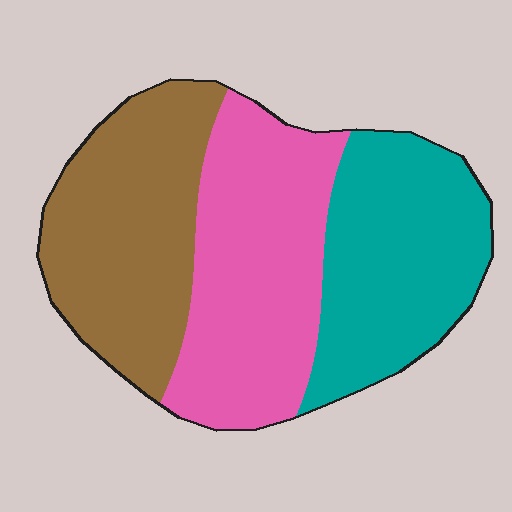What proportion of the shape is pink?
Pink takes up between a quarter and a half of the shape.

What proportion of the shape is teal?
Teal covers around 30% of the shape.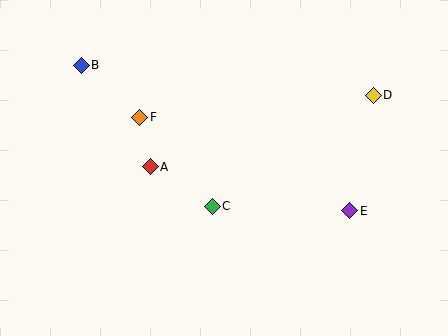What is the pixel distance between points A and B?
The distance between A and B is 123 pixels.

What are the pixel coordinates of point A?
Point A is at (150, 167).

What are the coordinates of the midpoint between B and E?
The midpoint between B and E is at (216, 138).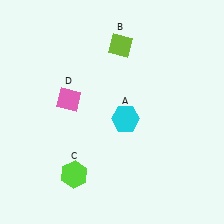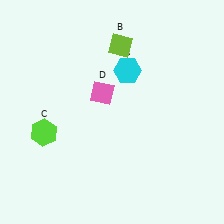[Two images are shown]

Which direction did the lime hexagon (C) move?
The lime hexagon (C) moved up.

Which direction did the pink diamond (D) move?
The pink diamond (D) moved right.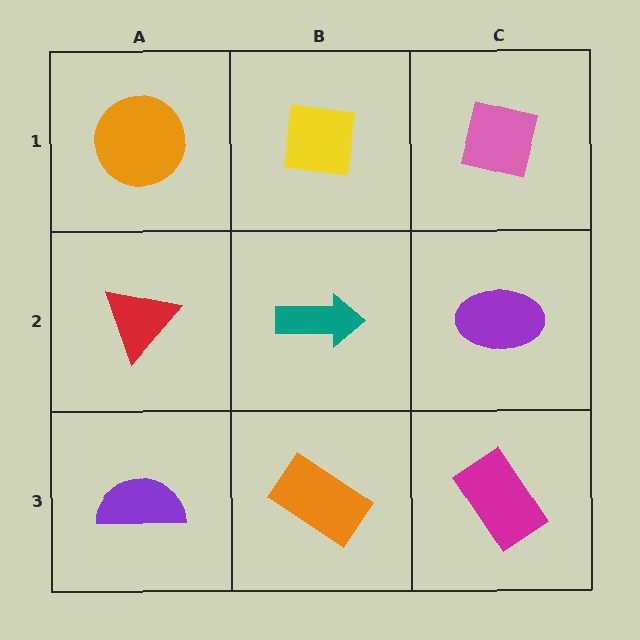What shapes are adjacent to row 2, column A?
An orange circle (row 1, column A), a purple semicircle (row 3, column A), a teal arrow (row 2, column B).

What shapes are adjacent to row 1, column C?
A purple ellipse (row 2, column C), a yellow square (row 1, column B).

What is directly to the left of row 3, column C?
An orange rectangle.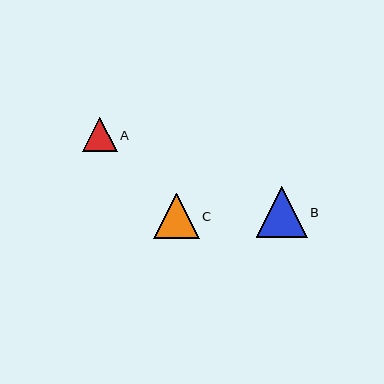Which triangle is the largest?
Triangle B is the largest with a size of approximately 51 pixels.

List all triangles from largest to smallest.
From largest to smallest: B, C, A.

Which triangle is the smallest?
Triangle A is the smallest with a size of approximately 35 pixels.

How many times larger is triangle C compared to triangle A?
Triangle C is approximately 1.3 times the size of triangle A.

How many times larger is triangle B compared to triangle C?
Triangle B is approximately 1.1 times the size of triangle C.